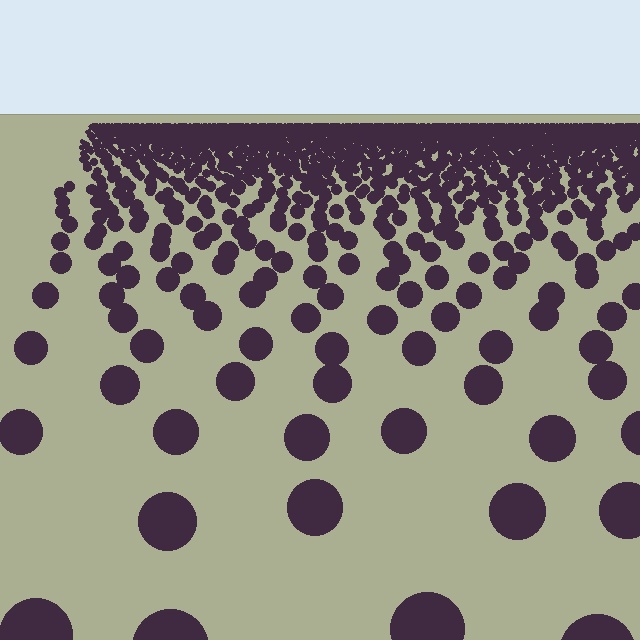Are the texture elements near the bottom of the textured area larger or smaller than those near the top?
Larger. Near the bottom, elements are closer to the viewer and appear at a bigger on-screen size.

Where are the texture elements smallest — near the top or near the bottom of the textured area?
Near the top.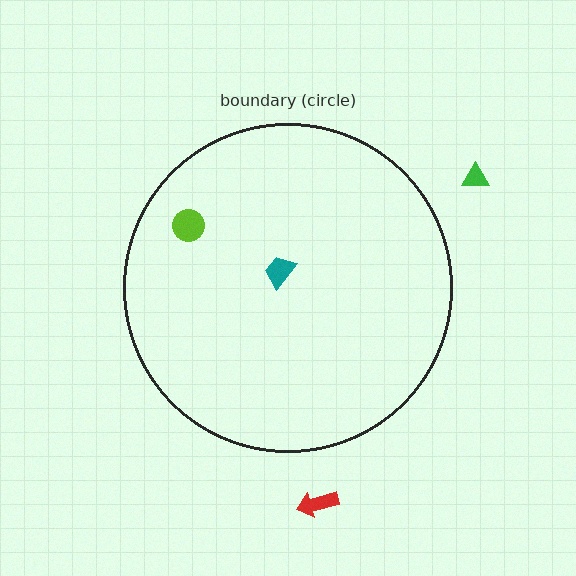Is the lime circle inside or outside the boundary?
Inside.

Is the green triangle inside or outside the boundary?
Outside.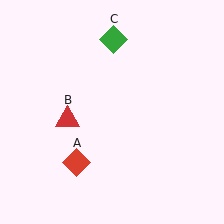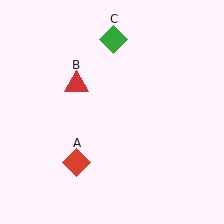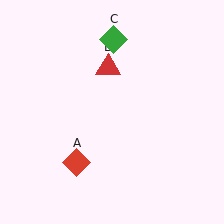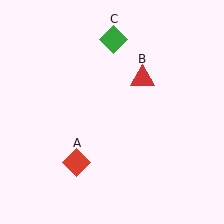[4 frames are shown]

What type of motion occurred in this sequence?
The red triangle (object B) rotated clockwise around the center of the scene.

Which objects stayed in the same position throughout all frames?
Red diamond (object A) and green diamond (object C) remained stationary.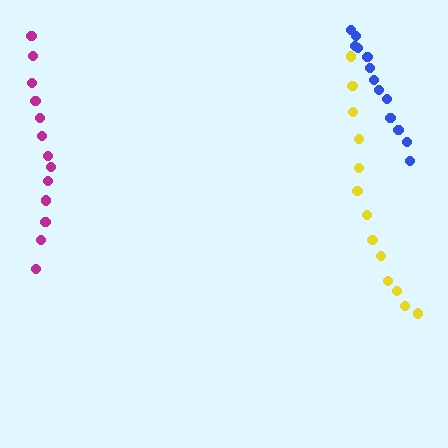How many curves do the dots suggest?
There are 3 distinct paths.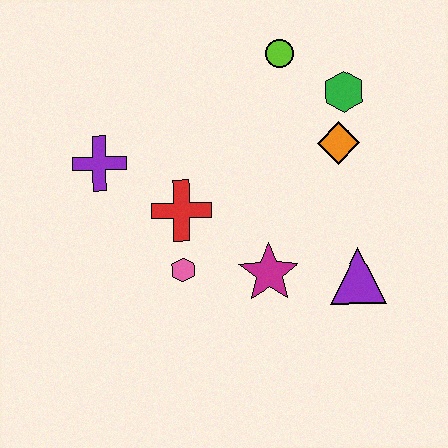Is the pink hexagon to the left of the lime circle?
Yes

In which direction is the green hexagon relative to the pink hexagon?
The green hexagon is above the pink hexagon.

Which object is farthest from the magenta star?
The lime circle is farthest from the magenta star.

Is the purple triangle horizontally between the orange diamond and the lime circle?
No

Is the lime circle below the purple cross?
No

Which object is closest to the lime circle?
The green hexagon is closest to the lime circle.